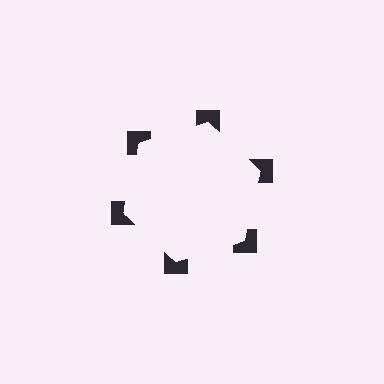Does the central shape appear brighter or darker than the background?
It typically appears slightly brighter than the background, even though no actual brightness change is drawn.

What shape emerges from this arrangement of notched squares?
An illusory hexagon — its edges are inferred from the aligned wedge cuts in the notched squares, not physically drawn.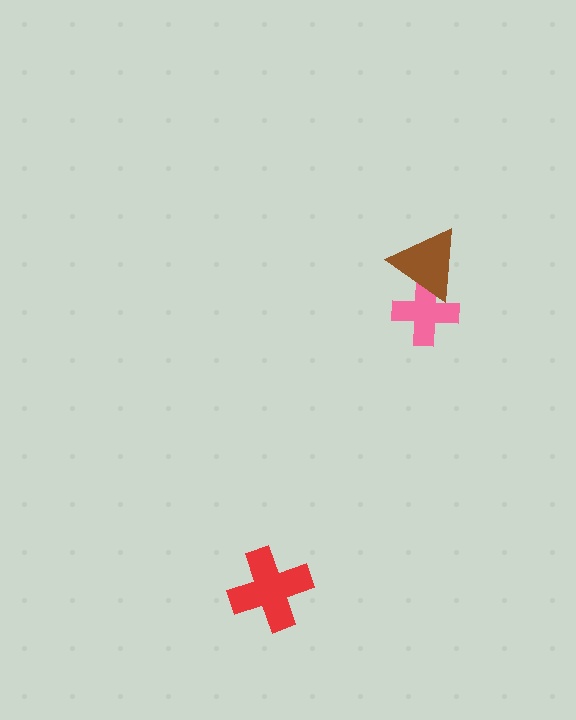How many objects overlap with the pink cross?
1 object overlaps with the pink cross.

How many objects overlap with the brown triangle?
1 object overlaps with the brown triangle.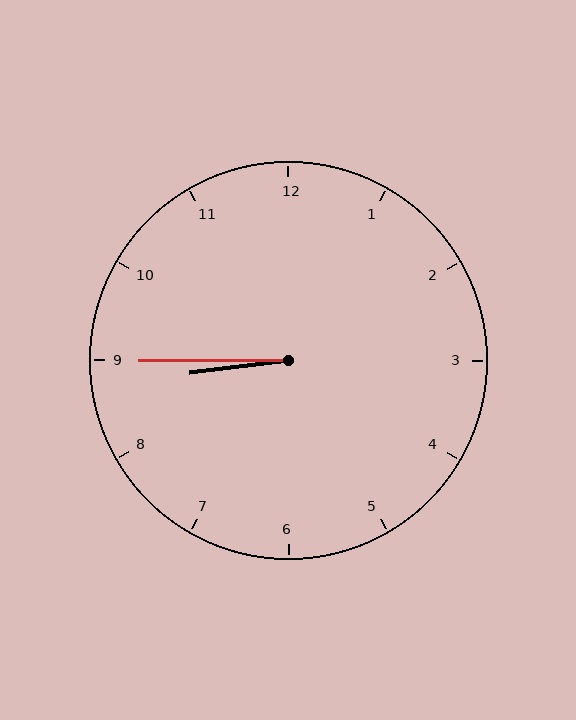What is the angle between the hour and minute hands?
Approximately 8 degrees.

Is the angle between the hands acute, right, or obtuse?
It is acute.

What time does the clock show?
8:45.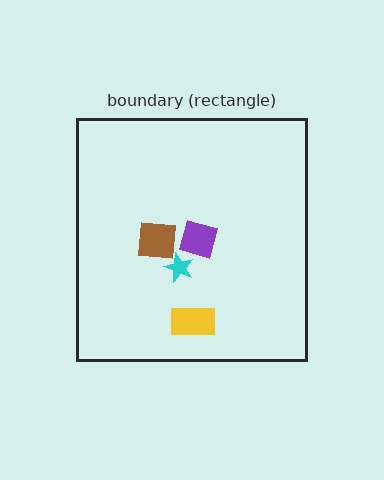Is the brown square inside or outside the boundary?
Inside.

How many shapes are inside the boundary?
4 inside, 0 outside.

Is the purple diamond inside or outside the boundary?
Inside.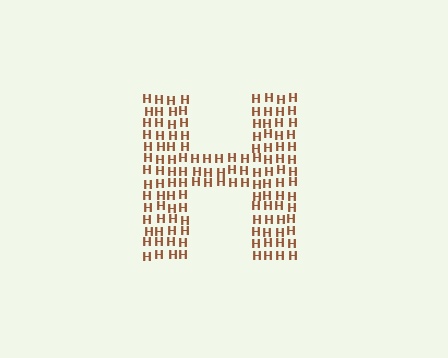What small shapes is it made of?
It is made of small letter H's.